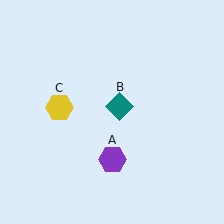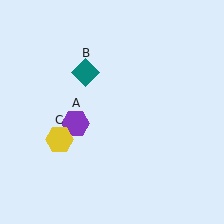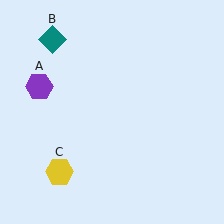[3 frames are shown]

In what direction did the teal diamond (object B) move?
The teal diamond (object B) moved up and to the left.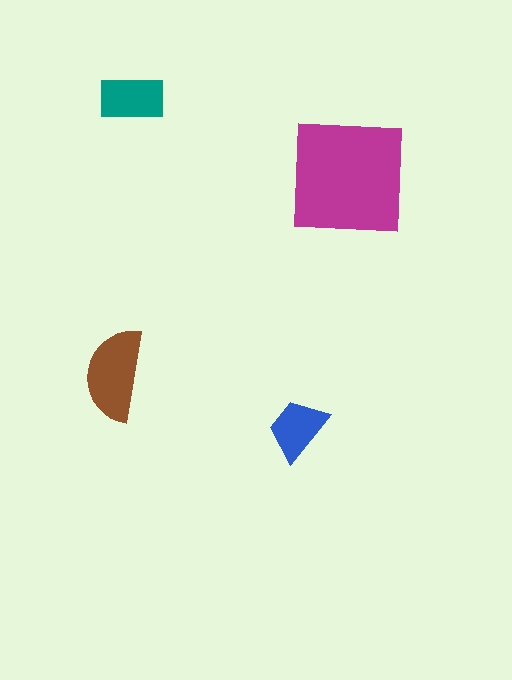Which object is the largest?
The magenta square.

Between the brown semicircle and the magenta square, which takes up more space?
The magenta square.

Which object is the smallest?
The blue trapezoid.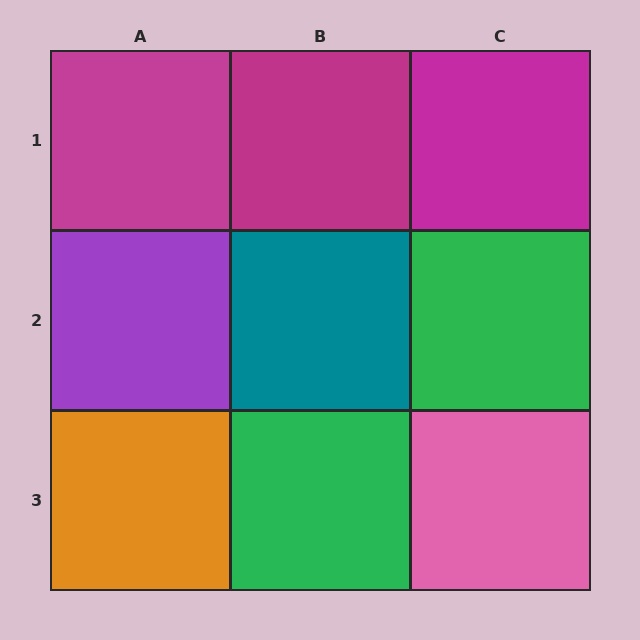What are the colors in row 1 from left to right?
Magenta, magenta, magenta.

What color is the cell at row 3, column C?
Pink.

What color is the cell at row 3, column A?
Orange.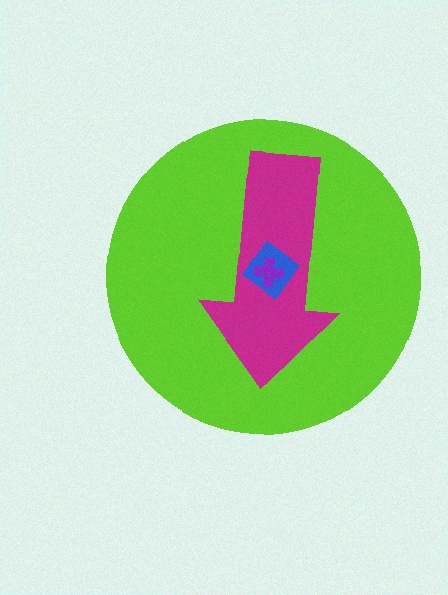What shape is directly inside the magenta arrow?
The blue diamond.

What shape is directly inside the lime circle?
The magenta arrow.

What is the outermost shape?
The lime circle.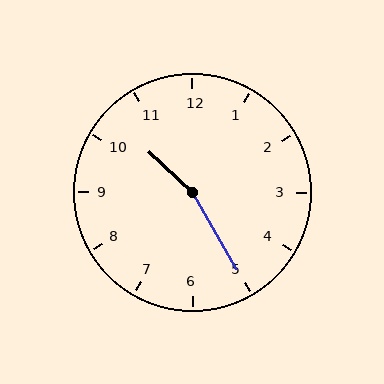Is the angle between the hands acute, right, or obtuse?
It is obtuse.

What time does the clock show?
10:25.